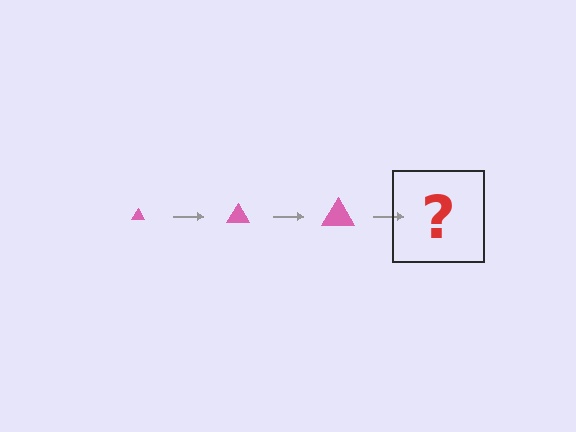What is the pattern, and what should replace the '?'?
The pattern is that the triangle gets progressively larger each step. The '?' should be a pink triangle, larger than the previous one.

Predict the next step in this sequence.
The next step is a pink triangle, larger than the previous one.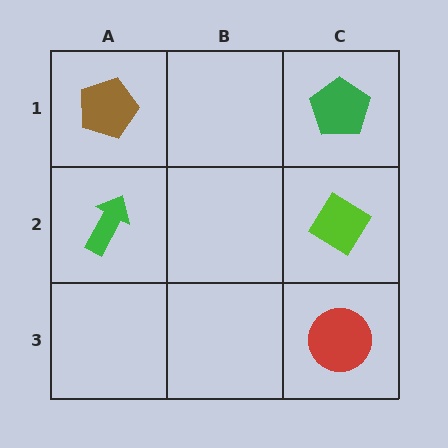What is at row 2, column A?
A green arrow.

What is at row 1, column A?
A brown pentagon.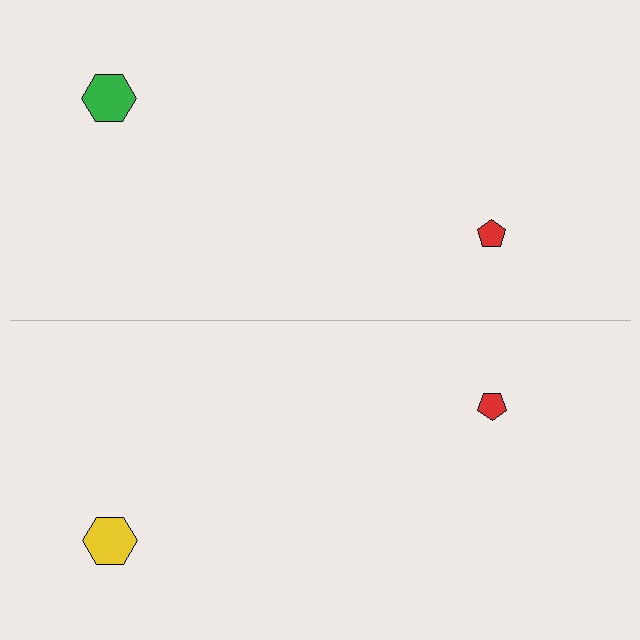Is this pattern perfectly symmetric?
No, the pattern is not perfectly symmetric. The yellow hexagon on the bottom side breaks the symmetry — its mirror counterpart is green.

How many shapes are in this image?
There are 4 shapes in this image.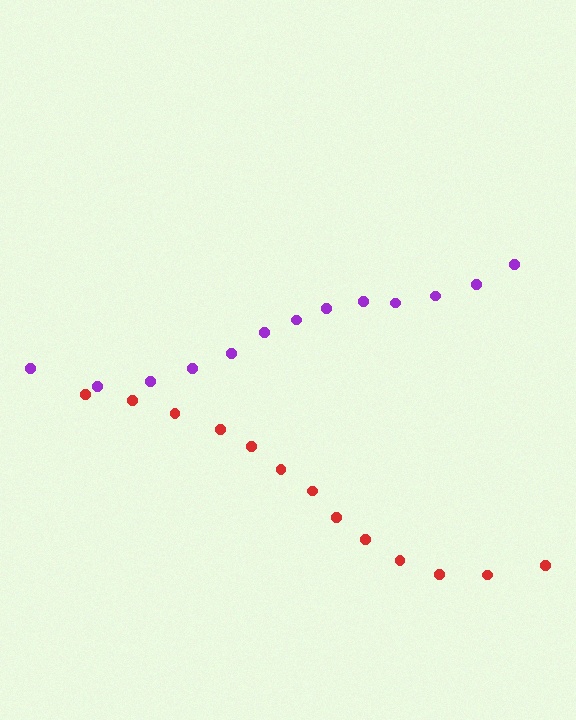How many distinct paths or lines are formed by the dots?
There are 2 distinct paths.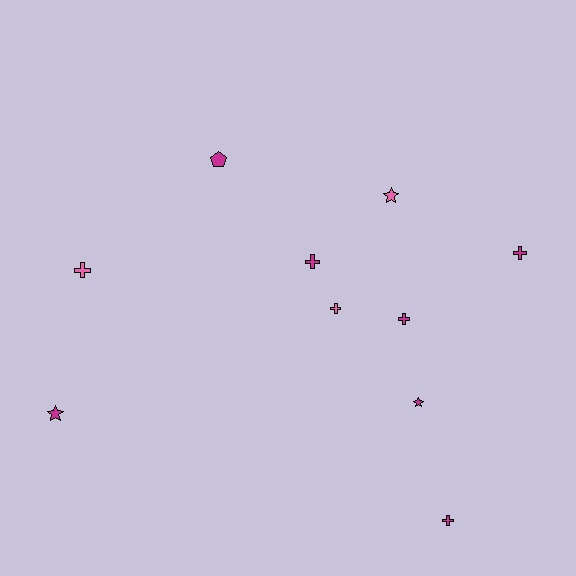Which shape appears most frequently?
Cross, with 6 objects.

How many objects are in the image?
There are 10 objects.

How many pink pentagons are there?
There are no pink pentagons.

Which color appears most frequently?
Magenta, with 7 objects.